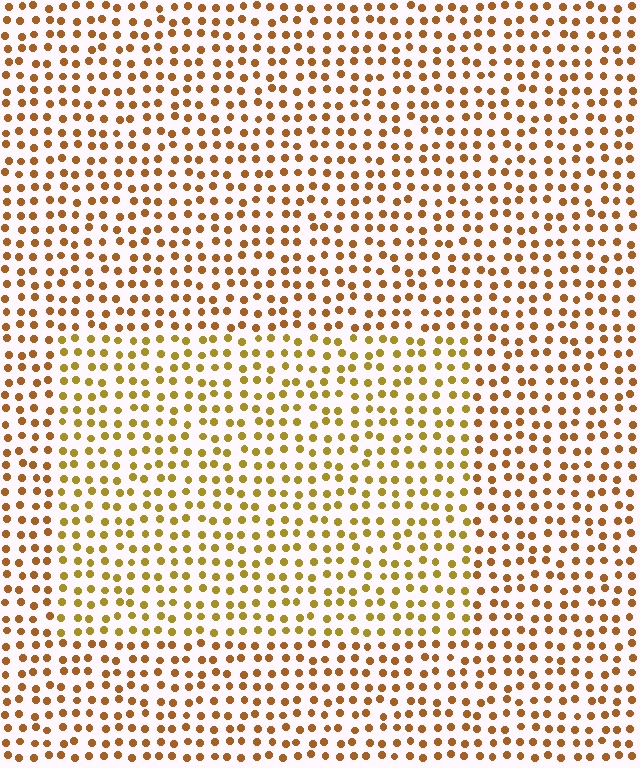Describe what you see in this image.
The image is filled with small brown elements in a uniform arrangement. A rectangle-shaped region is visible where the elements are tinted to a slightly different hue, forming a subtle color boundary.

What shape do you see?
I see a rectangle.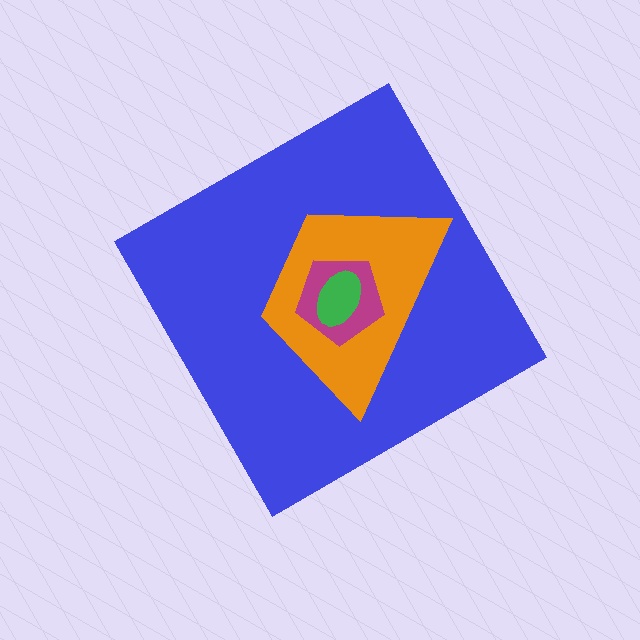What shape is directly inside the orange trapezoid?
The magenta pentagon.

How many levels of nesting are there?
4.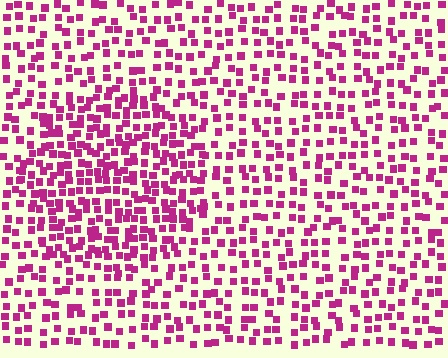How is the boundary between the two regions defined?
The boundary is defined by a change in element density (approximately 1.8x ratio). All elements are the same color, size, and shape.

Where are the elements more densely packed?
The elements are more densely packed inside the circle boundary.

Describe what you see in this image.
The image contains small magenta elements arranged at two different densities. A circle-shaped region is visible where the elements are more densely packed than the surrounding area.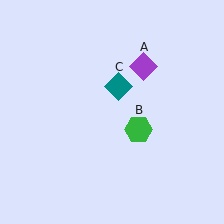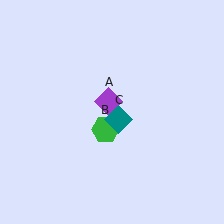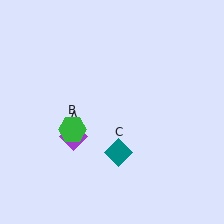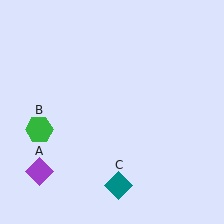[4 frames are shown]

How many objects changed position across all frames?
3 objects changed position: purple diamond (object A), green hexagon (object B), teal diamond (object C).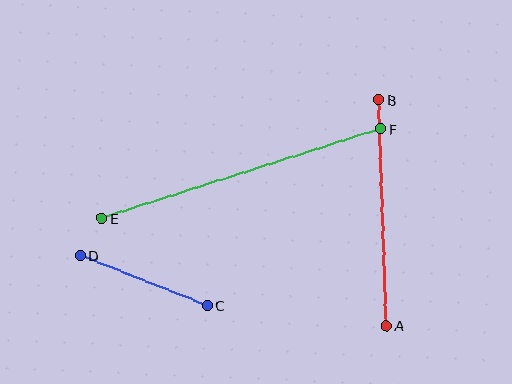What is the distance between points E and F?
The distance is approximately 293 pixels.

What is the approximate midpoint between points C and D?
The midpoint is at approximately (144, 280) pixels.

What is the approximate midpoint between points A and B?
The midpoint is at approximately (382, 213) pixels.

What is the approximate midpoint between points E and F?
The midpoint is at approximately (241, 173) pixels.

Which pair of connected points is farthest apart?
Points E and F are farthest apart.